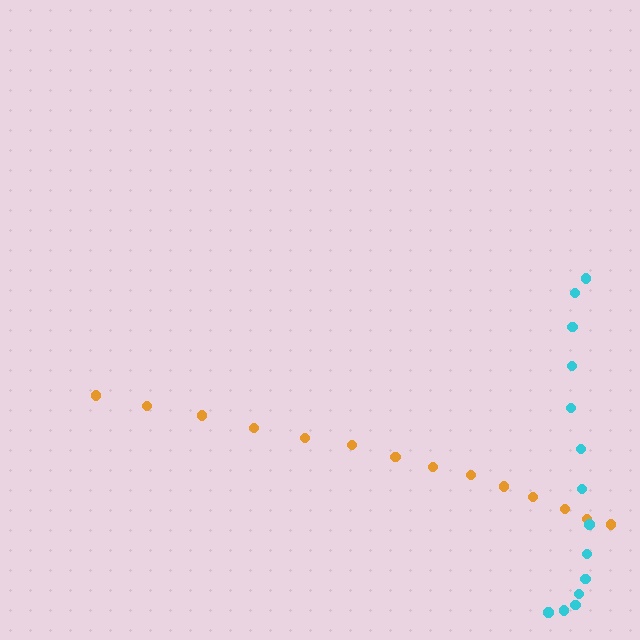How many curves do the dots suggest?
There are 2 distinct paths.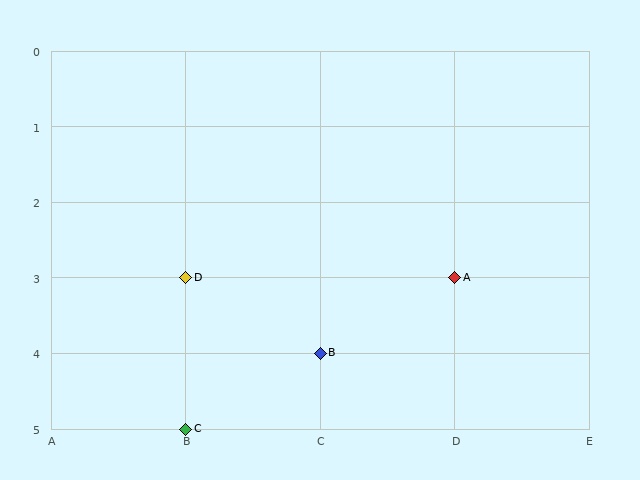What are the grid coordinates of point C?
Point C is at grid coordinates (B, 5).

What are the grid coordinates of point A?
Point A is at grid coordinates (D, 3).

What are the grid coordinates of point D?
Point D is at grid coordinates (B, 3).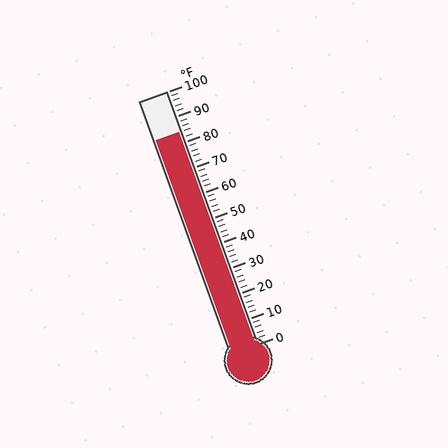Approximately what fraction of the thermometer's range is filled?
The thermometer is filled to approximately 85% of its range.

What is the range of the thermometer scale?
The thermometer scale ranges from 0°F to 100°F.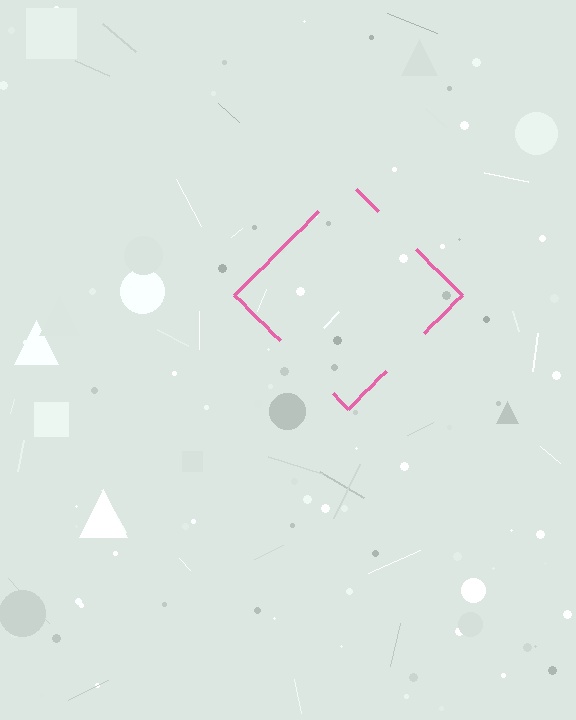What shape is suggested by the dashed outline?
The dashed outline suggests a diamond.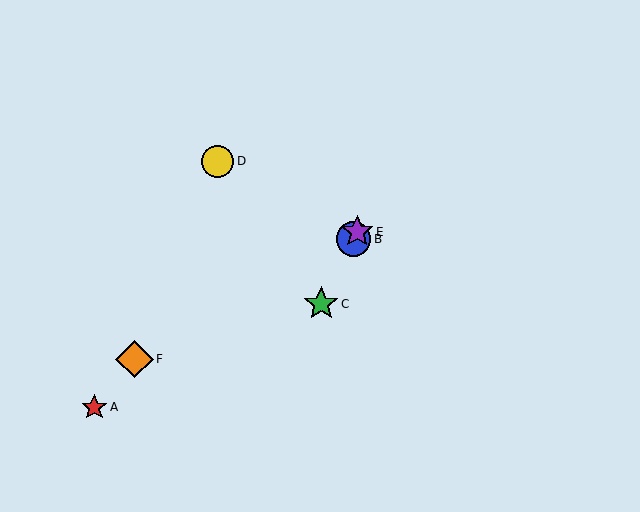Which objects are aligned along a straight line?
Objects B, C, E are aligned along a straight line.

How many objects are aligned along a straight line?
3 objects (B, C, E) are aligned along a straight line.